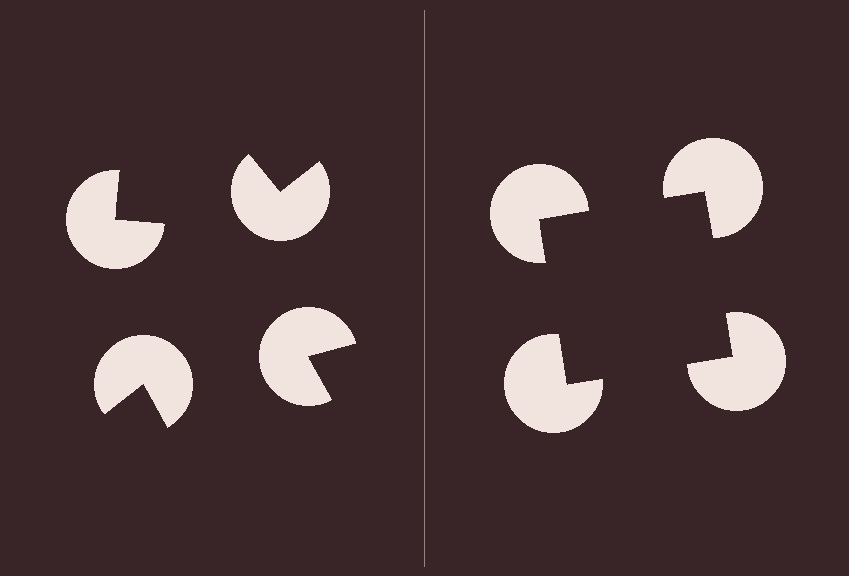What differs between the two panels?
The pac-man discs are positioned identically on both sides; only the wedge orientations differ. On the right they align to a square; on the left they are misaligned.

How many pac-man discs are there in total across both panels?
8 — 4 on each side.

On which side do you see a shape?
An illusory square appears on the right side. On the left side the wedge cuts are rotated, so no coherent shape forms.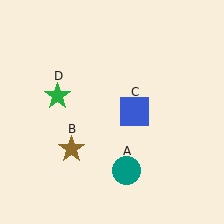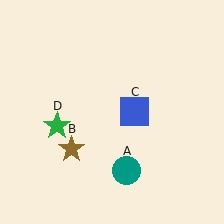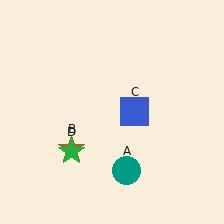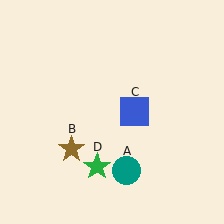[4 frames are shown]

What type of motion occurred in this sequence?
The green star (object D) rotated counterclockwise around the center of the scene.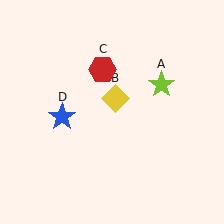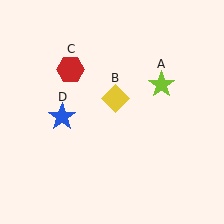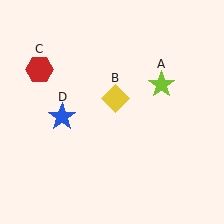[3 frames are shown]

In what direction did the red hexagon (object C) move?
The red hexagon (object C) moved left.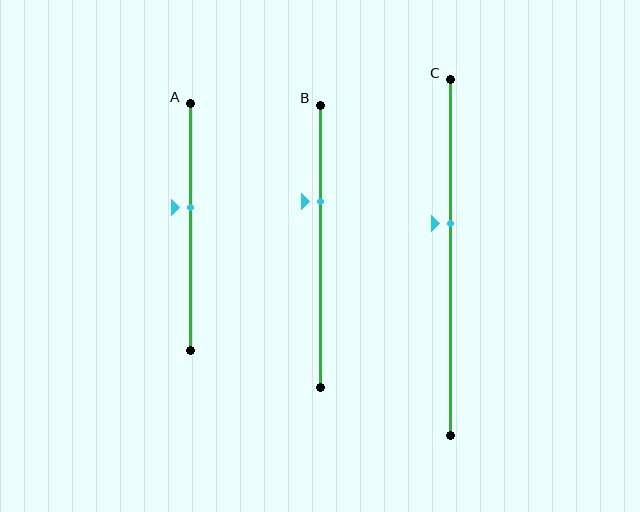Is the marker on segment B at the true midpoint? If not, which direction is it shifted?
No, the marker on segment B is shifted upward by about 16% of the segment length.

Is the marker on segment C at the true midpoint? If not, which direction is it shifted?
No, the marker on segment C is shifted upward by about 10% of the segment length.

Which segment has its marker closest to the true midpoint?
Segment A has its marker closest to the true midpoint.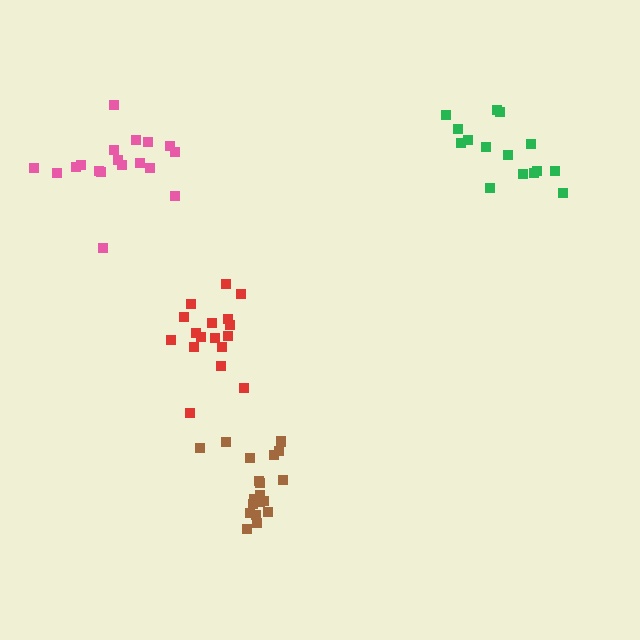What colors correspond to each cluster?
The clusters are colored: brown, pink, red, green.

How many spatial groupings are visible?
There are 4 spatial groupings.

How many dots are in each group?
Group 1: 19 dots, Group 2: 18 dots, Group 3: 17 dots, Group 4: 15 dots (69 total).